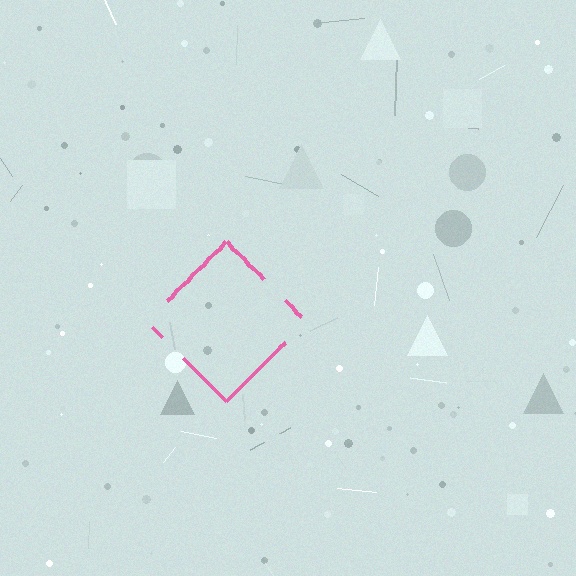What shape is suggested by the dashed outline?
The dashed outline suggests a diamond.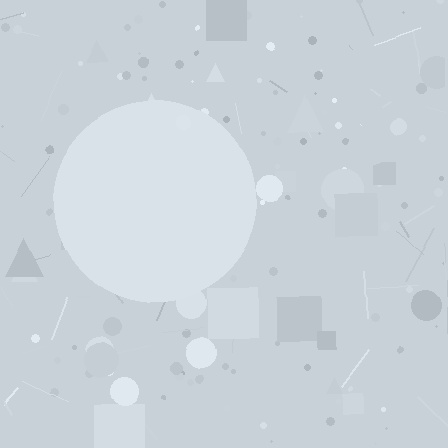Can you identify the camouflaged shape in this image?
The camouflaged shape is a circle.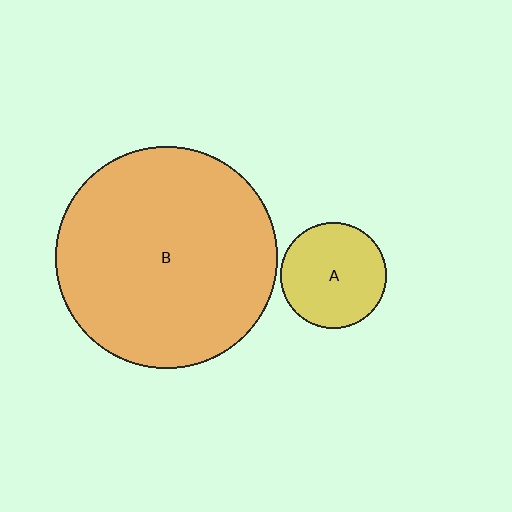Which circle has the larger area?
Circle B (orange).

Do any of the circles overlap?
No, none of the circles overlap.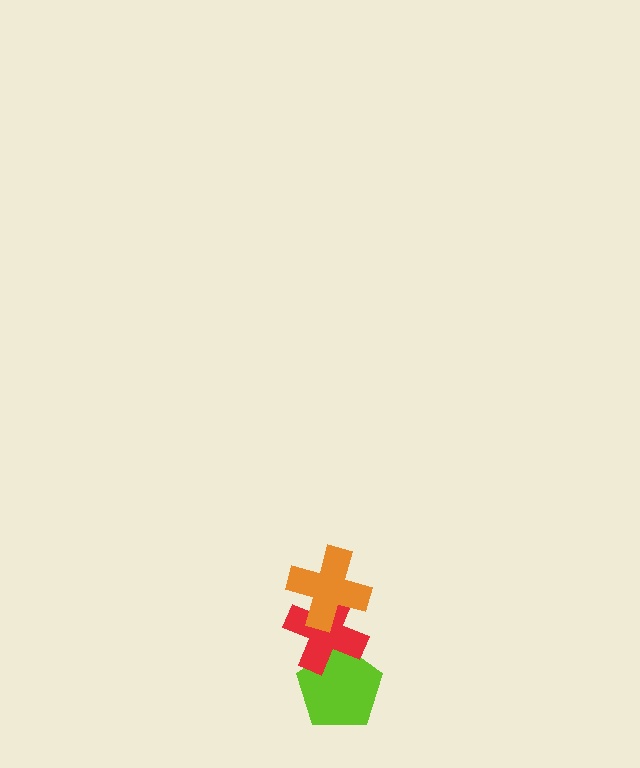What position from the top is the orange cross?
The orange cross is 1st from the top.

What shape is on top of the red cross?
The orange cross is on top of the red cross.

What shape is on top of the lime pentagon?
The red cross is on top of the lime pentagon.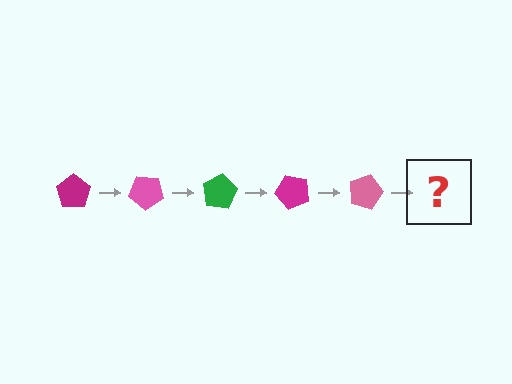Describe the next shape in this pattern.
It should be a green pentagon, rotated 200 degrees from the start.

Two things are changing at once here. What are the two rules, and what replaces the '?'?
The two rules are that it rotates 40 degrees each step and the color cycles through magenta, pink, and green. The '?' should be a green pentagon, rotated 200 degrees from the start.